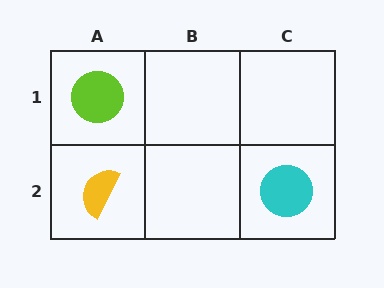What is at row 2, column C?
A cyan circle.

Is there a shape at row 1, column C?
No, that cell is empty.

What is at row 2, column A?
A yellow semicircle.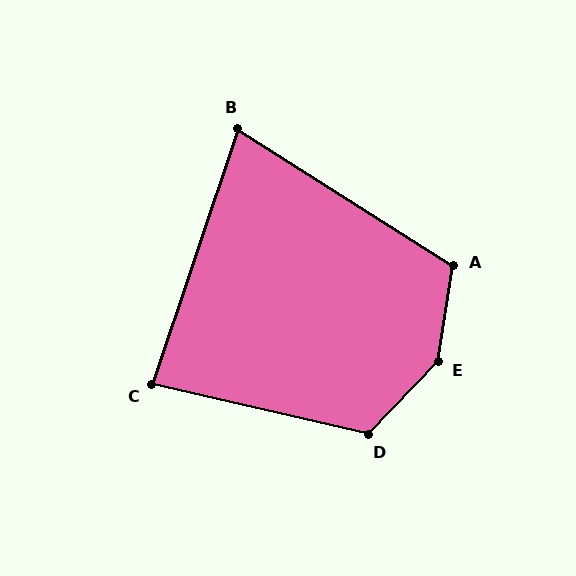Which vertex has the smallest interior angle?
B, at approximately 76 degrees.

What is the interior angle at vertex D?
Approximately 121 degrees (obtuse).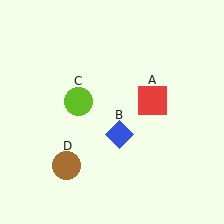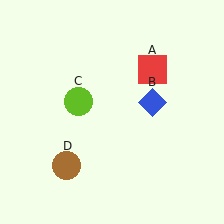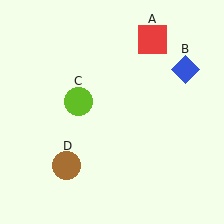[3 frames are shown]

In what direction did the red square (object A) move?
The red square (object A) moved up.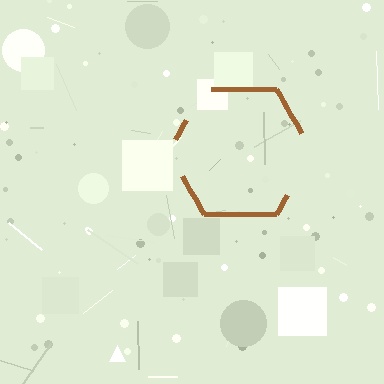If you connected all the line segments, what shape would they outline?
They would outline a hexagon.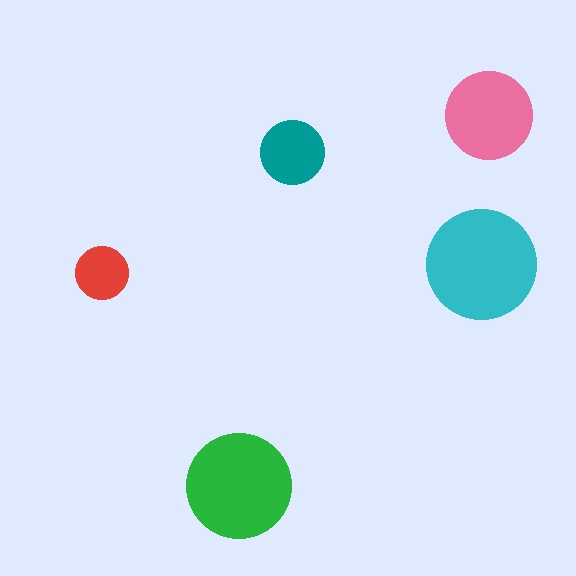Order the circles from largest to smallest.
the cyan one, the green one, the pink one, the teal one, the red one.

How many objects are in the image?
There are 5 objects in the image.